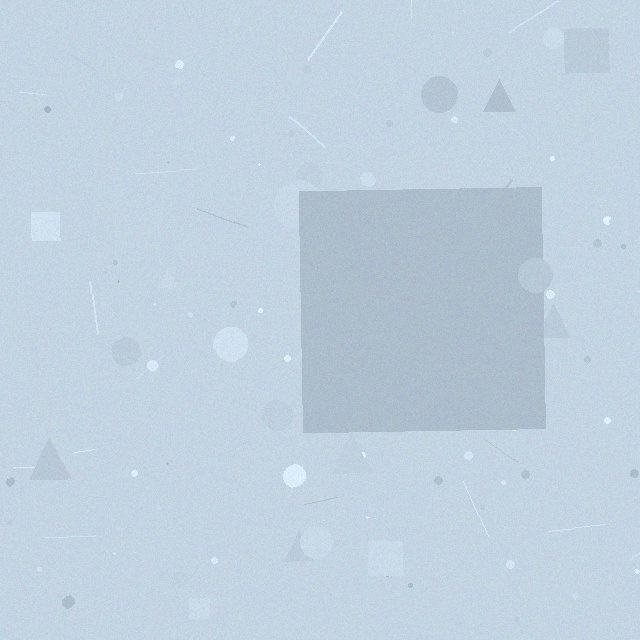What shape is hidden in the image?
A square is hidden in the image.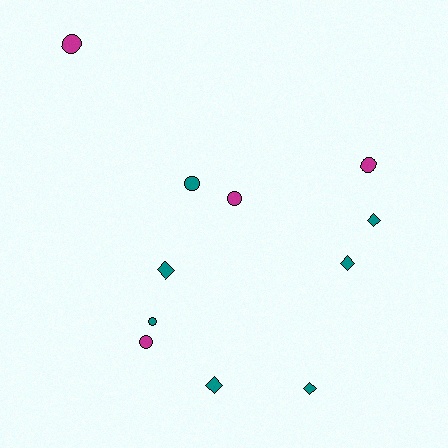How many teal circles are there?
There are 2 teal circles.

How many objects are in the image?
There are 11 objects.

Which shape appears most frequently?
Circle, with 6 objects.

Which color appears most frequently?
Teal, with 7 objects.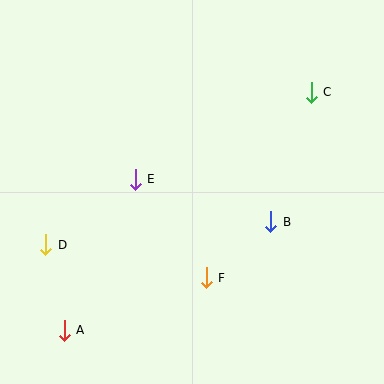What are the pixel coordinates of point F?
Point F is at (206, 278).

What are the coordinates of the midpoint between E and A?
The midpoint between E and A is at (100, 255).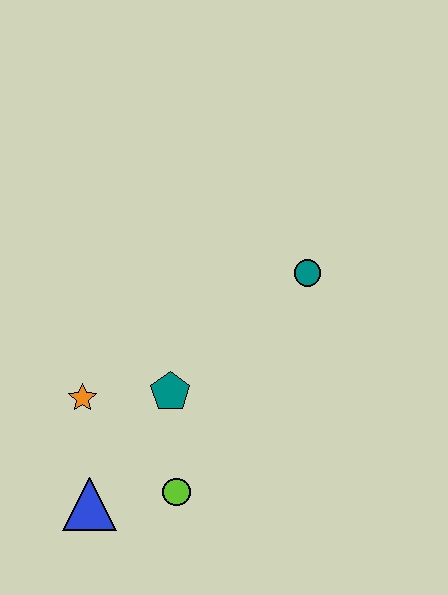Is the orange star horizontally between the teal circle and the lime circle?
No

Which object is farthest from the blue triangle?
The teal circle is farthest from the blue triangle.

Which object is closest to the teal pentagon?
The orange star is closest to the teal pentagon.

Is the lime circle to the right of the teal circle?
No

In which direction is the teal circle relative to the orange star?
The teal circle is to the right of the orange star.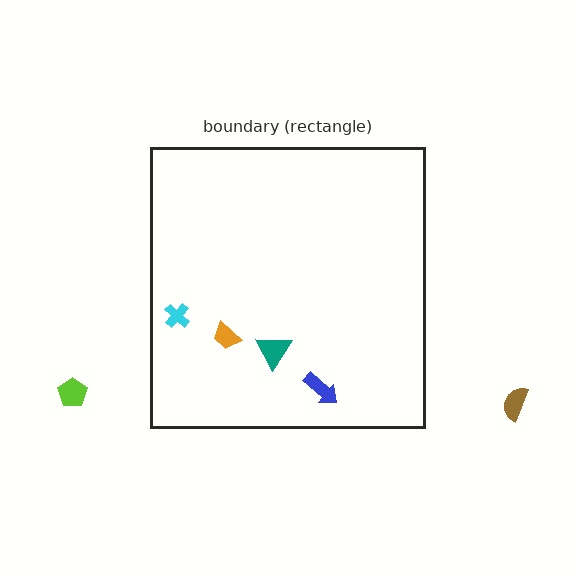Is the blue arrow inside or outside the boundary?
Inside.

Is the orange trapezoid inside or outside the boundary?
Inside.